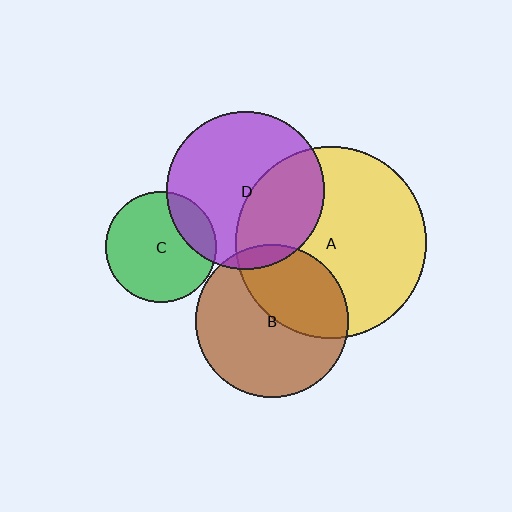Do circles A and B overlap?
Yes.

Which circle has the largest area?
Circle A (yellow).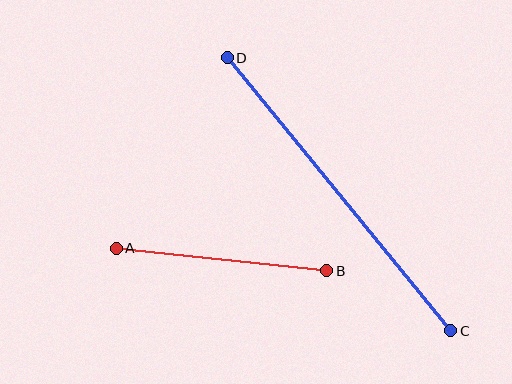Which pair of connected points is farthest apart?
Points C and D are farthest apart.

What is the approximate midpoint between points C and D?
The midpoint is at approximately (339, 194) pixels.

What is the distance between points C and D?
The distance is approximately 353 pixels.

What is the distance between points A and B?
The distance is approximately 212 pixels.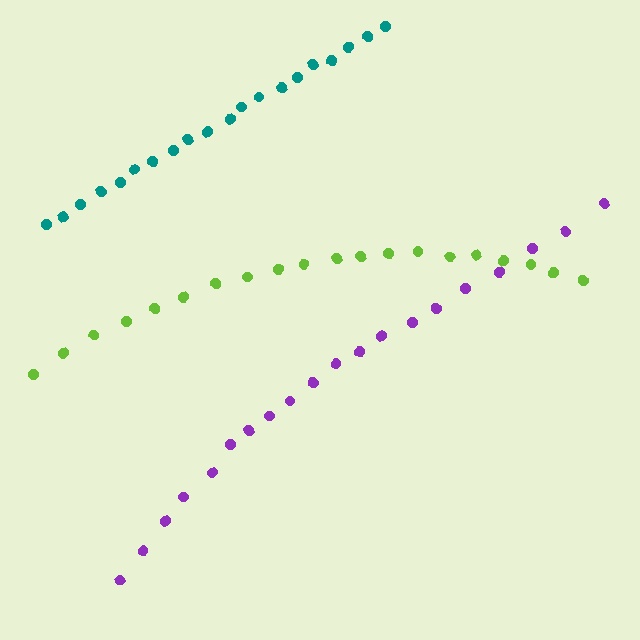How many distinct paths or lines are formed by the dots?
There are 3 distinct paths.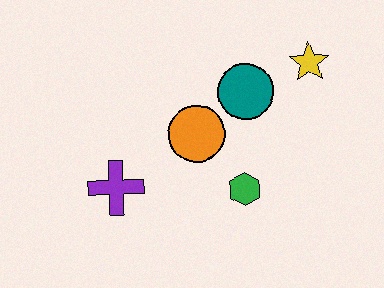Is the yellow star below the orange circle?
No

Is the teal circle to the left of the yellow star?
Yes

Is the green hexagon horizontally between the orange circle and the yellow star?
Yes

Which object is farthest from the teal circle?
The purple cross is farthest from the teal circle.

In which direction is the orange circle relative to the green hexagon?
The orange circle is above the green hexagon.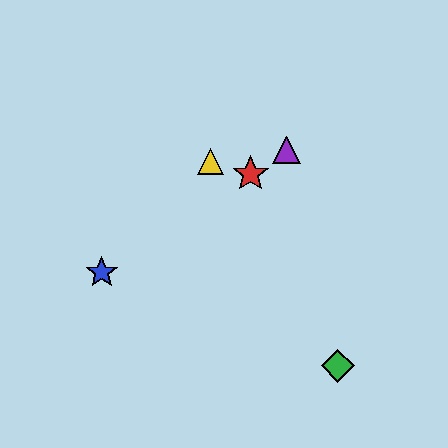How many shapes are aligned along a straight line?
3 shapes (the red star, the blue star, the purple triangle) are aligned along a straight line.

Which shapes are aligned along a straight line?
The red star, the blue star, the purple triangle are aligned along a straight line.